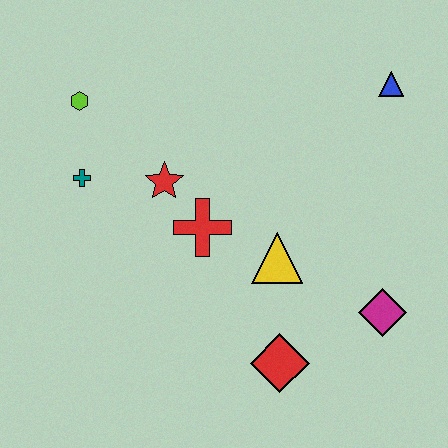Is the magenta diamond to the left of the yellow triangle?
No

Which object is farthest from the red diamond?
The lime hexagon is farthest from the red diamond.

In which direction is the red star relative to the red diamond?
The red star is above the red diamond.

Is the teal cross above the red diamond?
Yes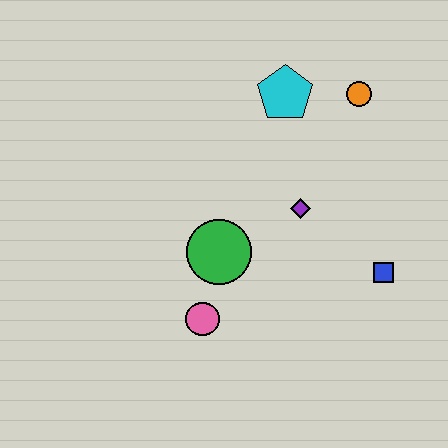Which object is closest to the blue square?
The purple diamond is closest to the blue square.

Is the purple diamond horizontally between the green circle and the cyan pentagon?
No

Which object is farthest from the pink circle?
The orange circle is farthest from the pink circle.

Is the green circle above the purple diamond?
No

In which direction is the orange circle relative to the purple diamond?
The orange circle is above the purple diamond.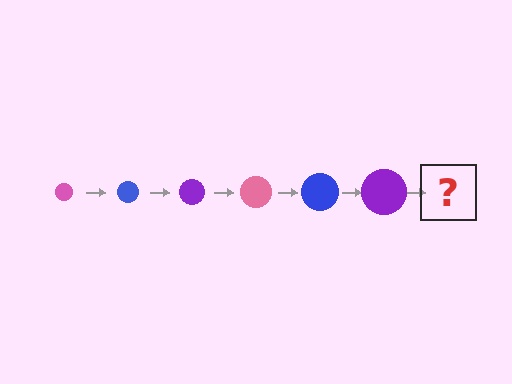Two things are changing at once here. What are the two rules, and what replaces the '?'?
The two rules are that the circle grows larger each step and the color cycles through pink, blue, and purple. The '?' should be a pink circle, larger than the previous one.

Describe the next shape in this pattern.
It should be a pink circle, larger than the previous one.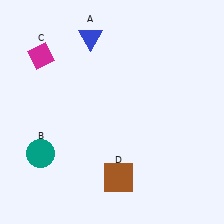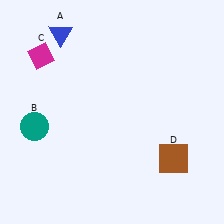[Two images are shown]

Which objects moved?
The objects that moved are: the blue triangle (A), the teal circle (B), the brown square (D).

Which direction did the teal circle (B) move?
The teal circle (B) moved up.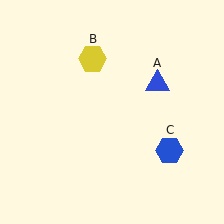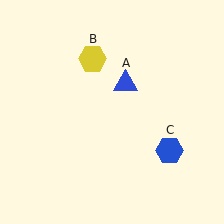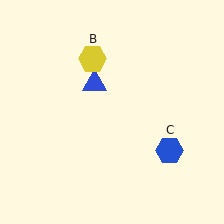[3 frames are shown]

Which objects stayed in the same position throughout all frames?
Yellow hexagon (object B) and blue hexagon (object C) remained stationary.